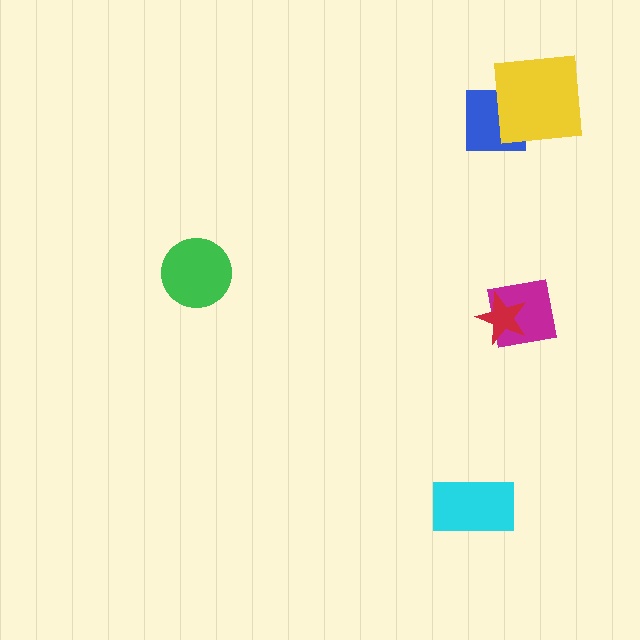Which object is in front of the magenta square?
The red star is in front of the magenta square.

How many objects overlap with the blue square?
1 object overlaps with the blue square.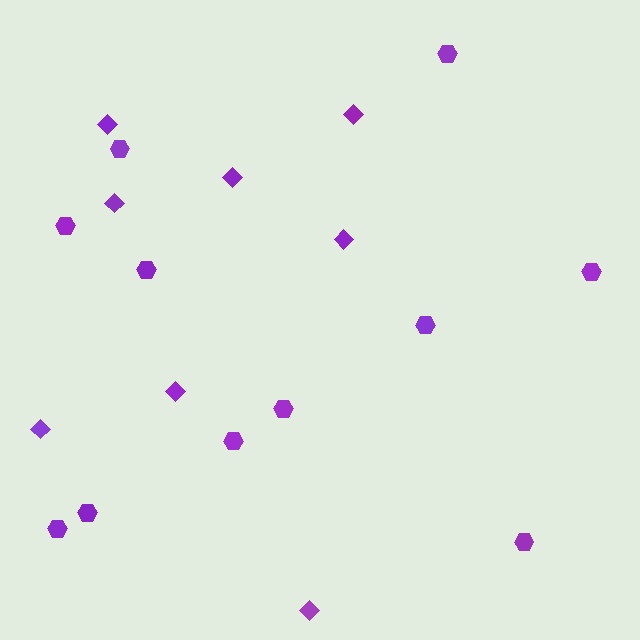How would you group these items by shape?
There are 2 groups: one group of hexagons (11) and one group of diamonds (8).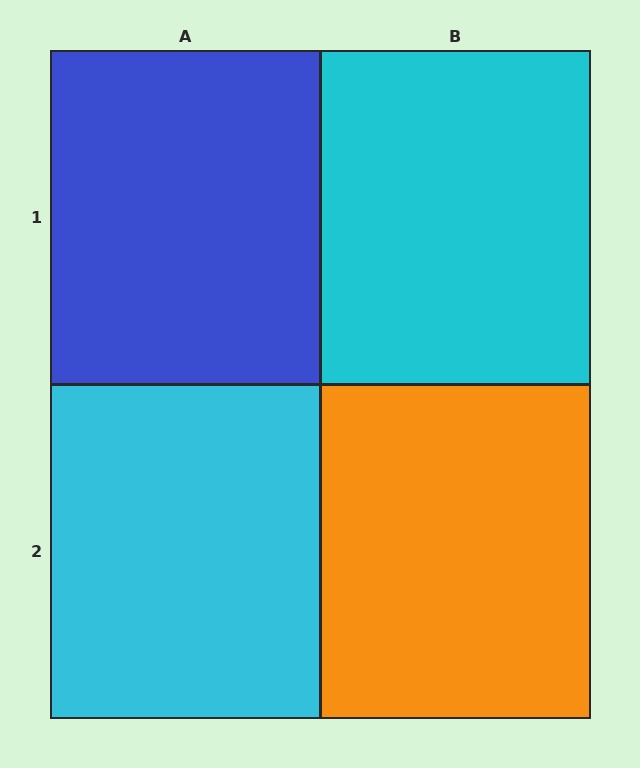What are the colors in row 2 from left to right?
Cyan, orange.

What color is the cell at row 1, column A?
Blue.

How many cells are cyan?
2 cells are cyan.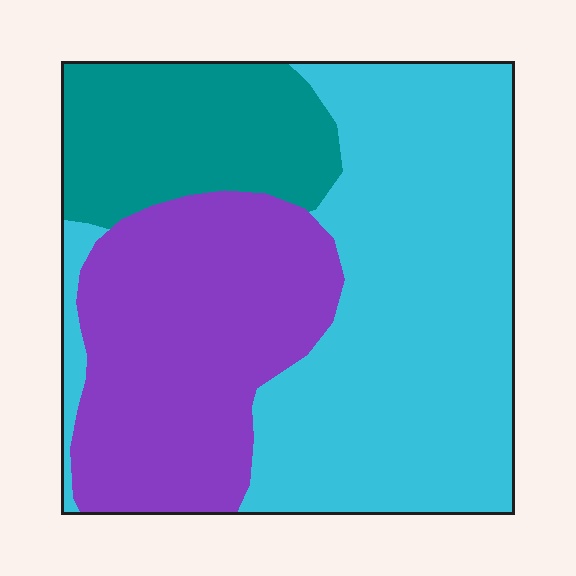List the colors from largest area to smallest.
From largest to smallest: cyan, purple, teal.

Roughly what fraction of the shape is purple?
Purple takes up between a sixth and a third of the shape.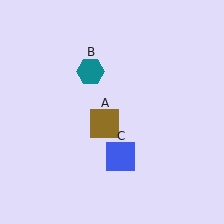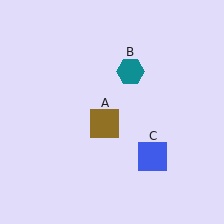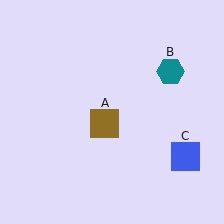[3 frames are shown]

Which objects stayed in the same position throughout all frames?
Brown square (object A) remained stationary.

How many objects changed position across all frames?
2 objects changed position: teal hexagon (object B), blue square (object C).